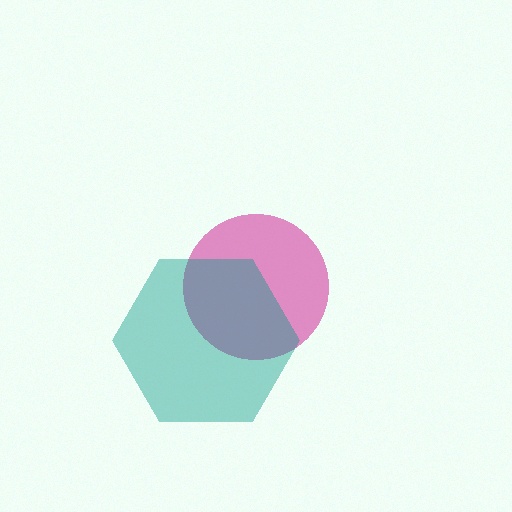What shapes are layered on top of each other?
The layered shapes are: a magenta circle, a teal hexagon.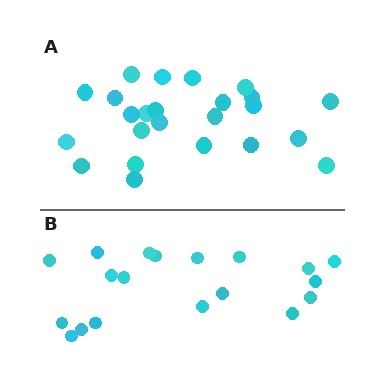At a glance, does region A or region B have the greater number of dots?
Region A (the top region) has more dots.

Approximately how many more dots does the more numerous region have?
Region A has about 5 more dots than region B.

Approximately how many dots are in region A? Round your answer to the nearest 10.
About 20 dots. (The exact count is 24, which rounds to 20.)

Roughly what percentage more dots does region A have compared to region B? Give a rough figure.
About 25% more.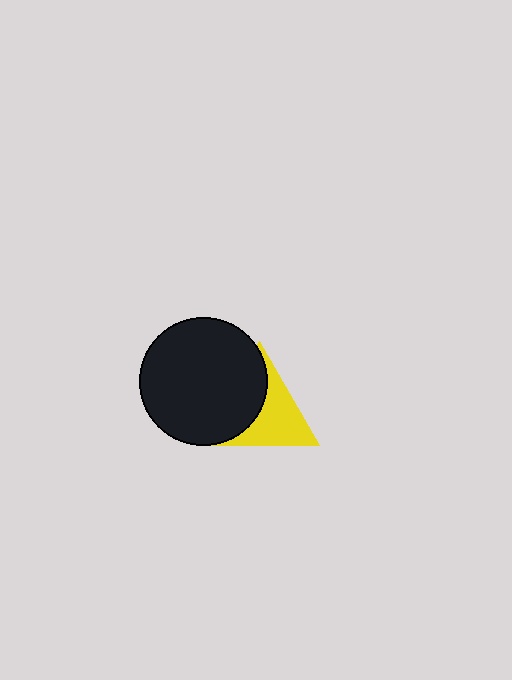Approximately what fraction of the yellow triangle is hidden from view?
Roughly 48% of the yellow triangle is hidden behind the black circle.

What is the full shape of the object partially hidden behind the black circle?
The partially hidden object is a yellow triangle.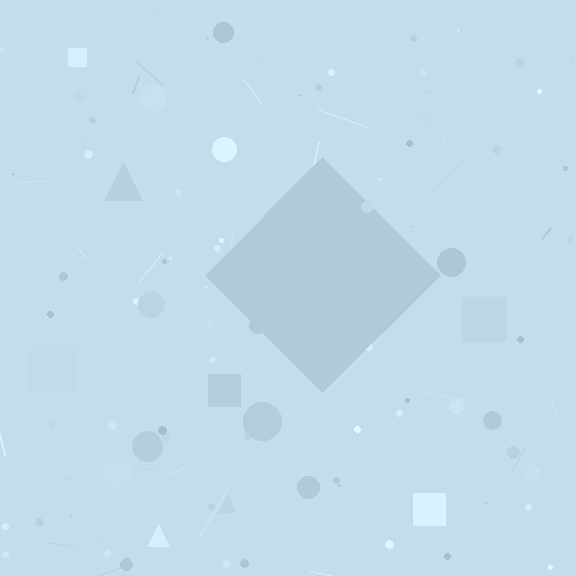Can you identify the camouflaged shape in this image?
The camouflaged shape is a diamond.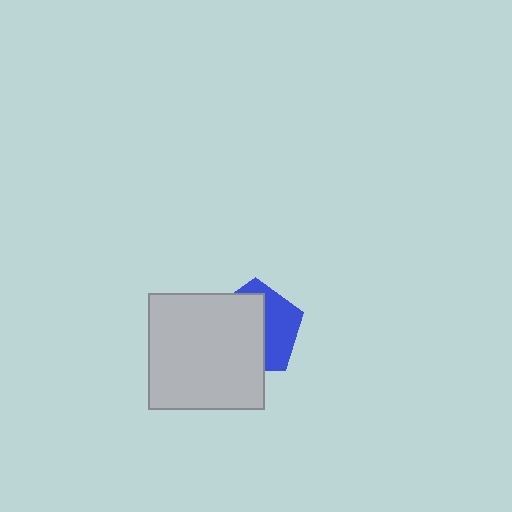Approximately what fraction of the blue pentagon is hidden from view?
Roughly 60% of the blue pentagon is hidden behind the light gray square.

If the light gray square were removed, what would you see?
You would see the complete blue pentagon.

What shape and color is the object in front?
The object in front is a light gray square.